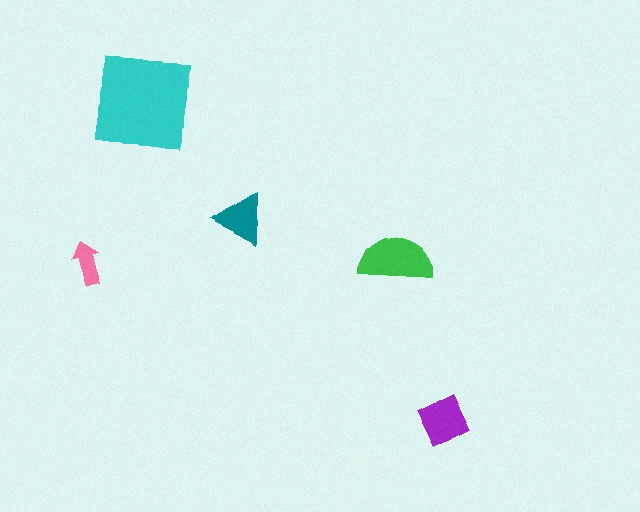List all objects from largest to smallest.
The cyan square, the green semicircle, the purple square, the teal triangle, the pink arrow.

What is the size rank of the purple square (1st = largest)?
3rd.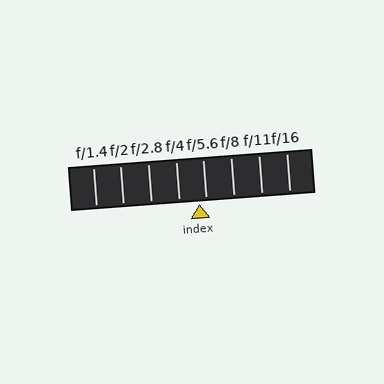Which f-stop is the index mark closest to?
The index mark is closest to f/5.6.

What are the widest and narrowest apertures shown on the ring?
The widest aperture shown is f/1.4 and the narrowest is f/16.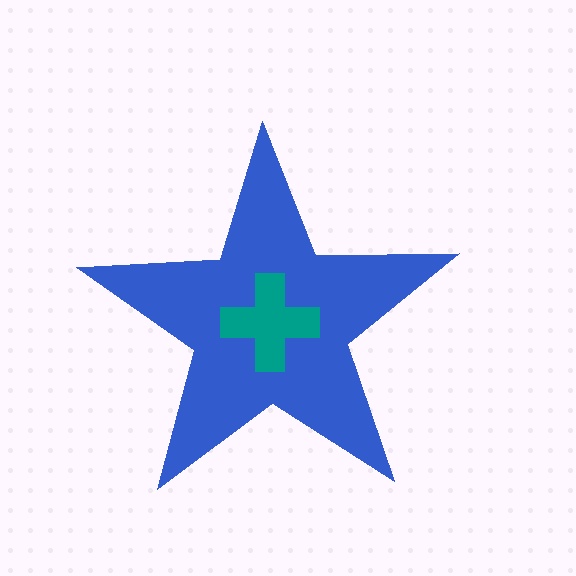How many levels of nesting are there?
2.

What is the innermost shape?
The teal cross.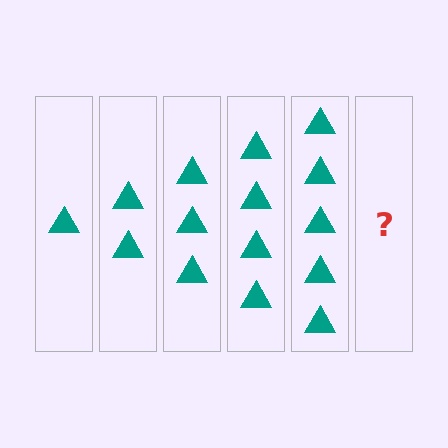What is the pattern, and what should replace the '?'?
The pattern is that each step adds one more triangle. The '?' should be 6 triangles.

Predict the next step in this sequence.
The next step is 6 triangles.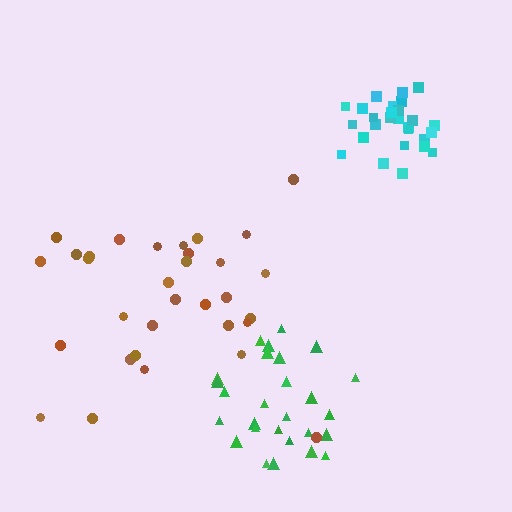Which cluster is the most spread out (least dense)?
Brown.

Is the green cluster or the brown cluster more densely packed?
Green.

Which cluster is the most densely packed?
Cyan.